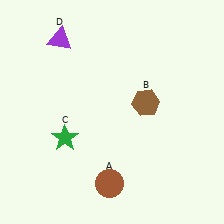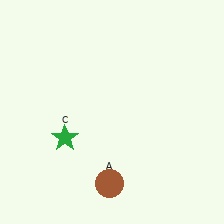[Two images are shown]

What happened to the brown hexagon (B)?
The brown hexagon (B) was removed in Image 2. It was in the top-right area of Image 1.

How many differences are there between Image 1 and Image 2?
There are 2 differences between the two images.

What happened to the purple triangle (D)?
The purple triangle (D) was removed in Image 2. It was in the top-left area of Image 1.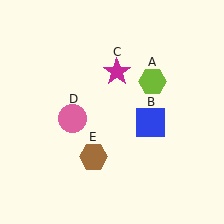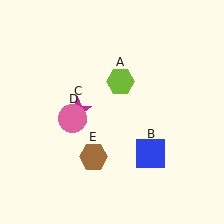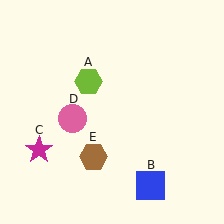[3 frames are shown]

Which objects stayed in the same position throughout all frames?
Pink circle (object D) and brown hexagon (object E) remained stationary.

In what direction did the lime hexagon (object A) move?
The lime hexagon (object A) moved left.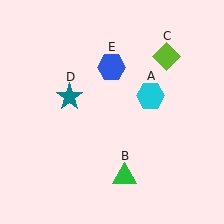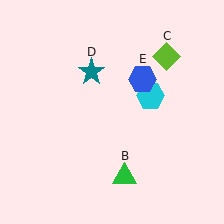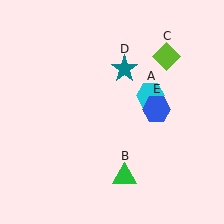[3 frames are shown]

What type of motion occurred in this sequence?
The teal star (object D), blue hexagon (object E) rotated clockwise around the center of the scene.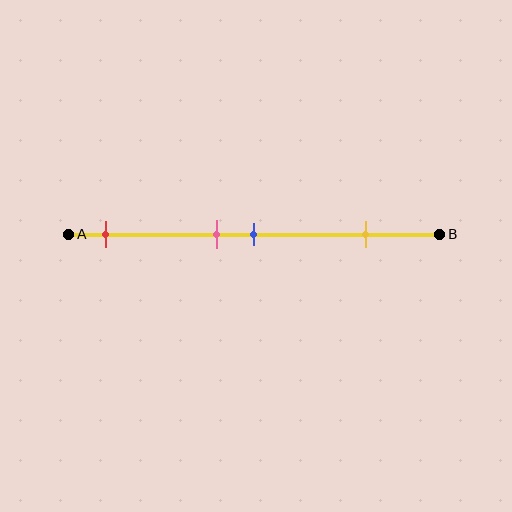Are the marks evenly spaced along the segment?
No, the marks are not evenly spaced.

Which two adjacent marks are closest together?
The pink and blue marks are the closest adjacent pair.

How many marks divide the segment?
There are 4 marks dividing the segment.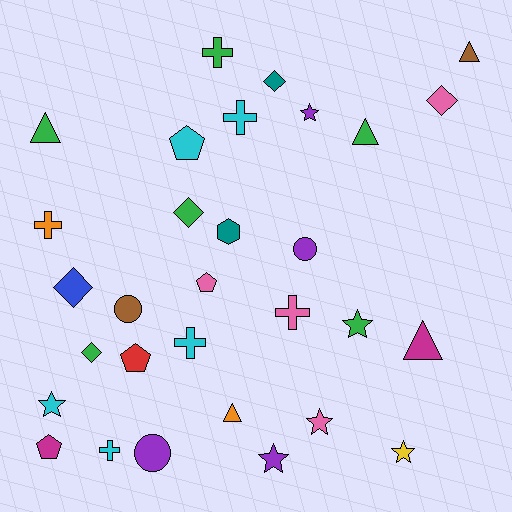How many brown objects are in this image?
There are 2 brown objects.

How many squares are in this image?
There are no squares.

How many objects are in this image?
There are 30 objects.